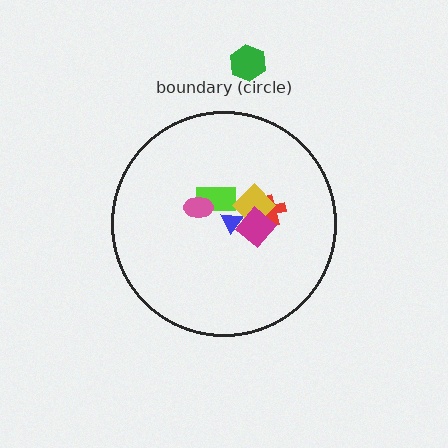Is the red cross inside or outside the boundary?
Inside.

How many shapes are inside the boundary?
6 inside, 1 outside.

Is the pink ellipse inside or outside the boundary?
Inside.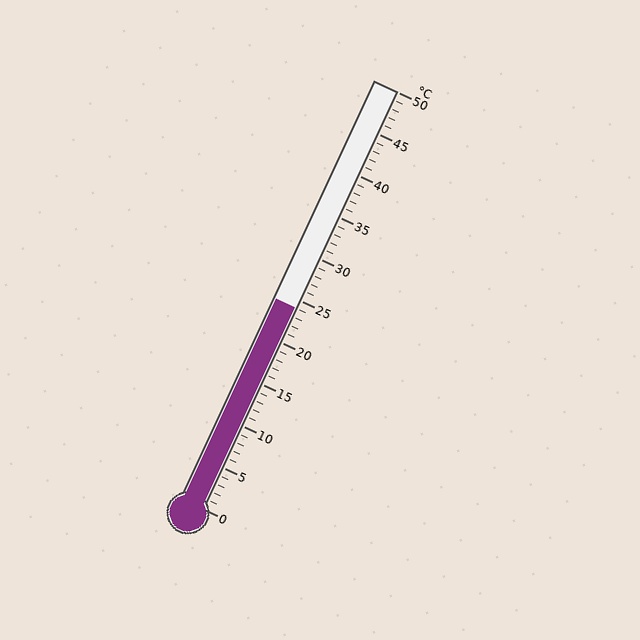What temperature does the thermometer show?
The thermometer shows approximately 24°C.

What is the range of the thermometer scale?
The thermometer scale ranges from 0°C to 50°C.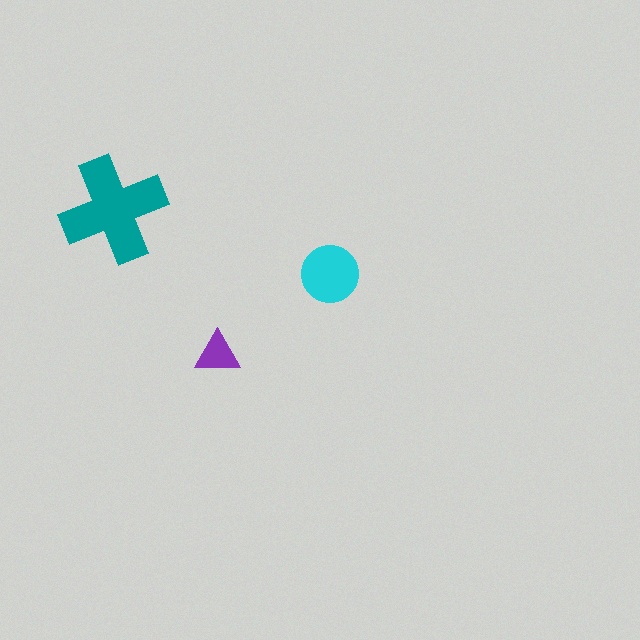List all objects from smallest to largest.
The purple triangle, the cyan circle, the teal cross.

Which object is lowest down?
The purple triangle is bottommost.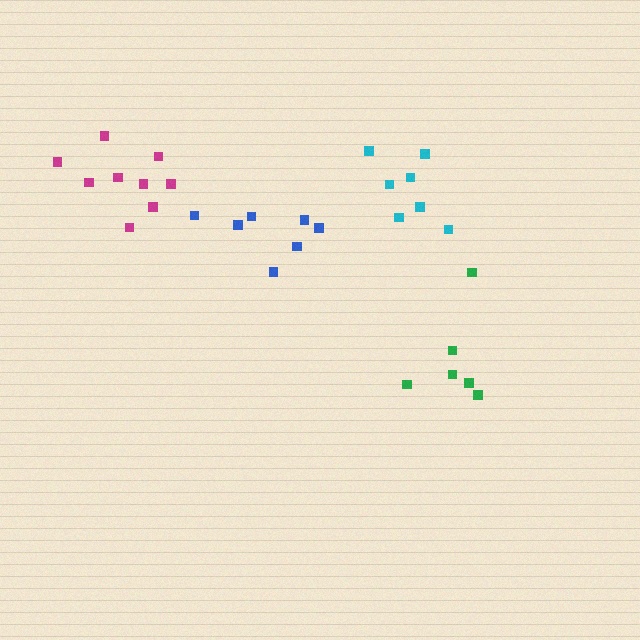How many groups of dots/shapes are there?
There are 4 groups.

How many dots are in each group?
Group 1: 7 dots, Group 2: 7 dots, Group 3: 6 dots, Group 4: 9 dots (29 total).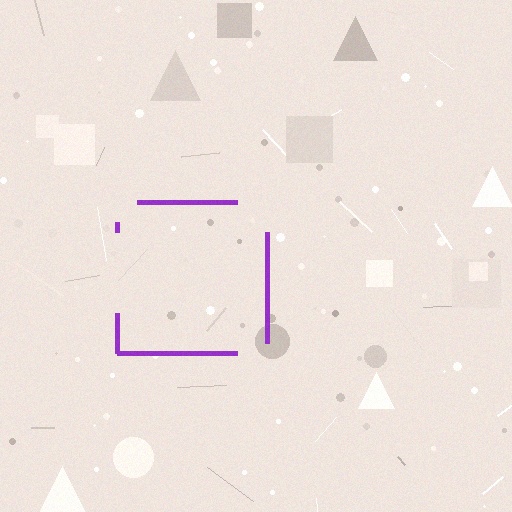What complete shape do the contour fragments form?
The contour fragments form a square.